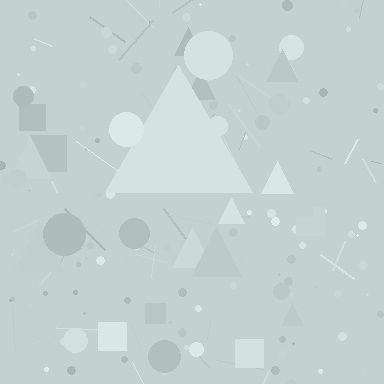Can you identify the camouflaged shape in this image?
The camouflaged shape is a triangle.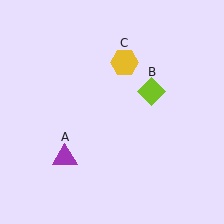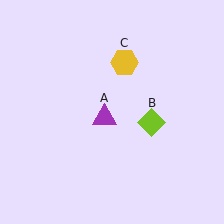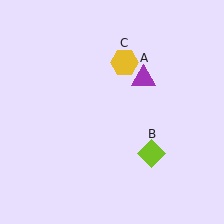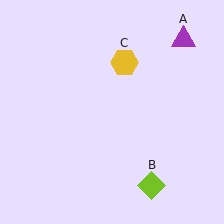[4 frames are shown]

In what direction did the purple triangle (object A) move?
The purple triangle (object A) moved up and to the right.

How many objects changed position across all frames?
2 objects changed position: purple triangle (object A), lime diamond (object B).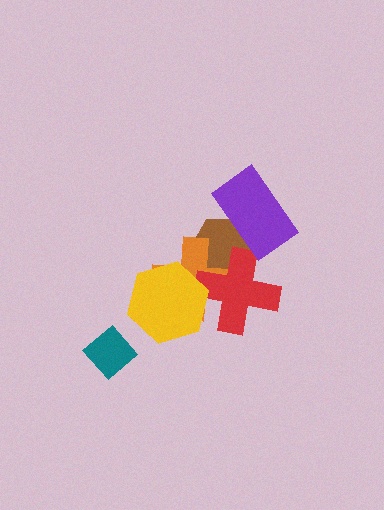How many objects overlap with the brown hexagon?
3 objects overlap with the brown hexagon.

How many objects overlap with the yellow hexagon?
2 objects overlap with the yellow hexagon.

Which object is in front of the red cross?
The yellow hexagon is in front of the red cross.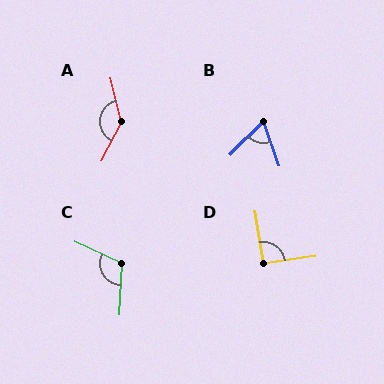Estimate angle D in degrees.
Approximately 91 degrees.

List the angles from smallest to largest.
B (65°), D (91°), C (111°), A (139°).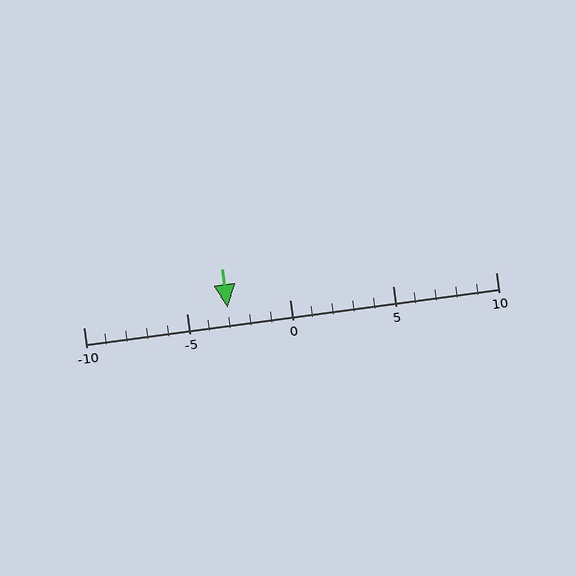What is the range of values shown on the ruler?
The ruler shows values from -10 to 10.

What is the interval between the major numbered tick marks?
The major tick marks are spaced 5 units apart.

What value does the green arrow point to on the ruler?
The green arrow points to approximately -3.